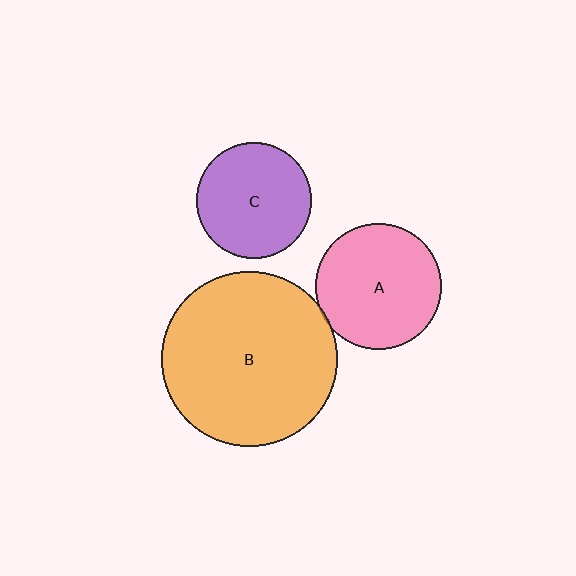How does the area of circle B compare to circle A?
Approximately 1.9 times.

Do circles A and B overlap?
Yes.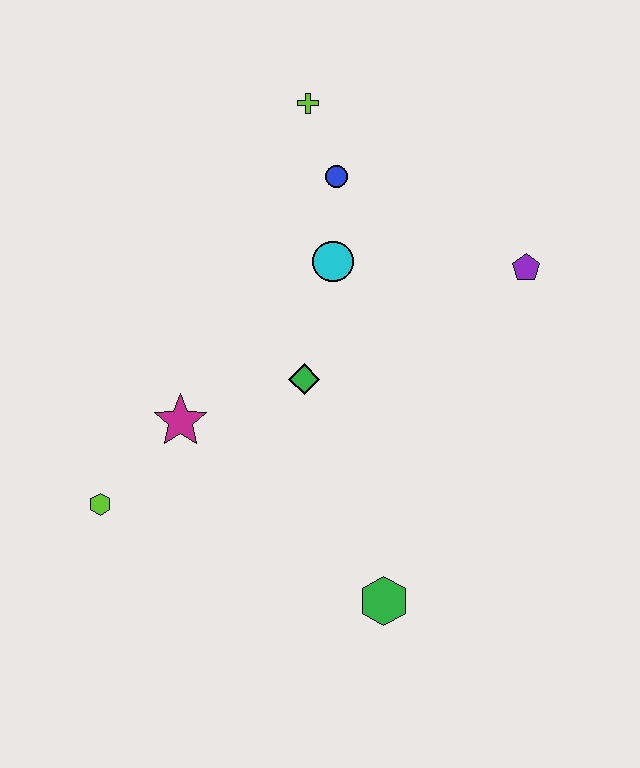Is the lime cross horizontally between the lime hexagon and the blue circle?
Yes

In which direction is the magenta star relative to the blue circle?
The magenta star is below the blue circle.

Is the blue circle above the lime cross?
No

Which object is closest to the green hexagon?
The green diamond is closest to the green hexagon.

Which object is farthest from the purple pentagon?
The lime hexagon is farthest from the purple pentagon.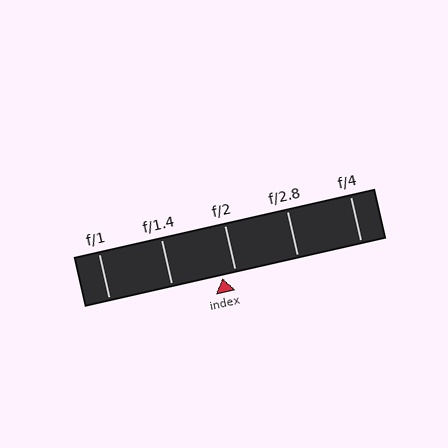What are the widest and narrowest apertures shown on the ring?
The widest aperture shown is f/1 and the narrowest is f/4.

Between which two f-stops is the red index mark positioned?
The index mark is between f/1.4 and f/2.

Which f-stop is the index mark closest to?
The index mark is closest to f/2.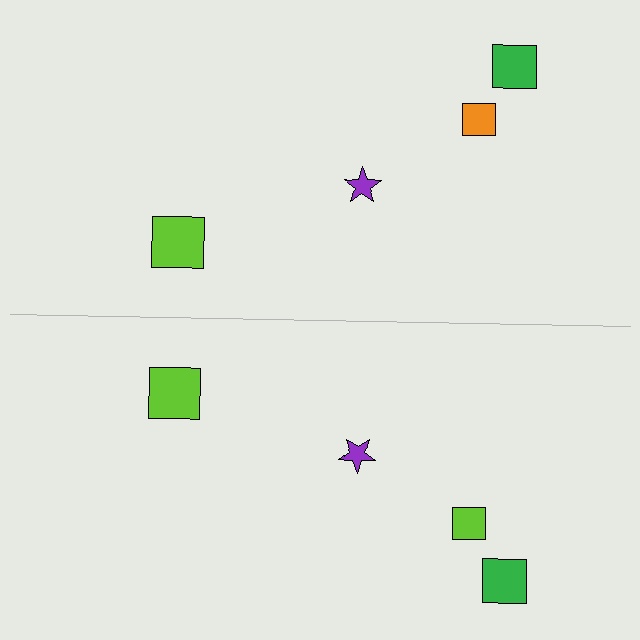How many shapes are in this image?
There are 8 shapes in this image.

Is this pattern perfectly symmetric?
No, the pattern is not perfectly symmetric. The lime square on the bottom side breaks the symmetry — its mirror counterpart is orange.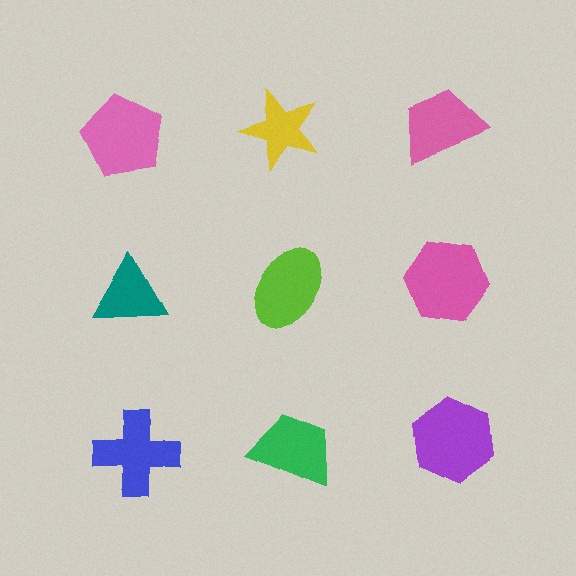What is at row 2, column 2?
A lime ellipse.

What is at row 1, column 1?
A pink pentagon.